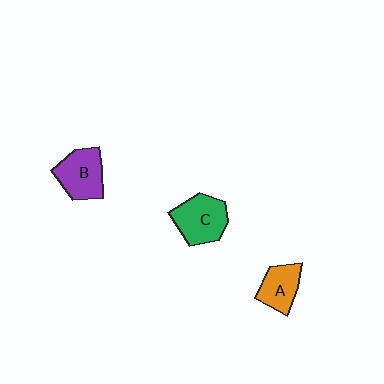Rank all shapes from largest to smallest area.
From largest to smallest: C (green), B (purple), A (orange).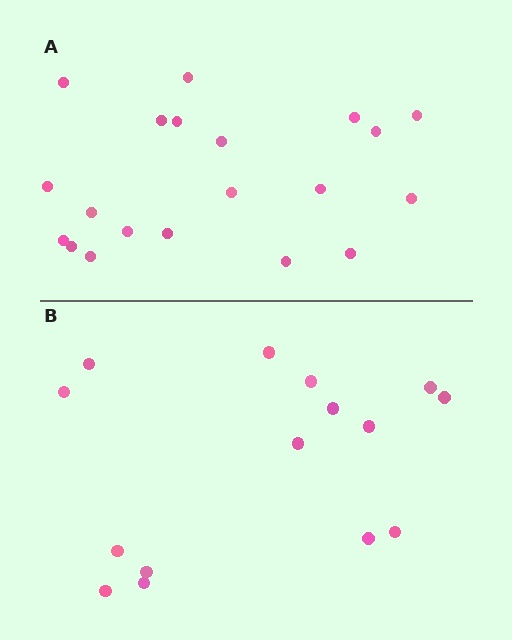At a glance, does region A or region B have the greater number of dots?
Region A (the top region) has more dots.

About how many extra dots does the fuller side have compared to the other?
Region A has about 5 more dots than region B.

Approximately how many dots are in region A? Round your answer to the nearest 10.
About 20 dots.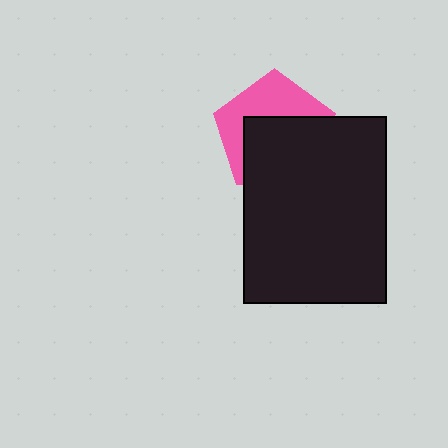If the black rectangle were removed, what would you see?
You would see the complete pink pentagon.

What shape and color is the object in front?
The object in front is a black rectangle.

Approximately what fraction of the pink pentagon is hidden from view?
Roughly 56% of the pink pentagon is hidden behind the black rectangle.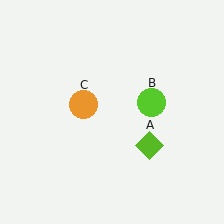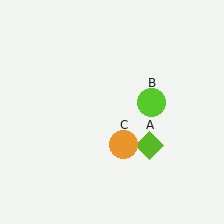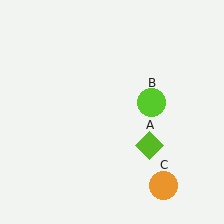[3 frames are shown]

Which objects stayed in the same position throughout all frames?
Lime diamond (object A) and lime circle (object B) remained stationary.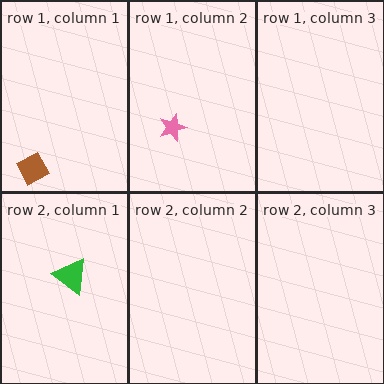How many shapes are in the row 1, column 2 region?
1.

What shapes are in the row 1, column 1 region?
The brown diamond.